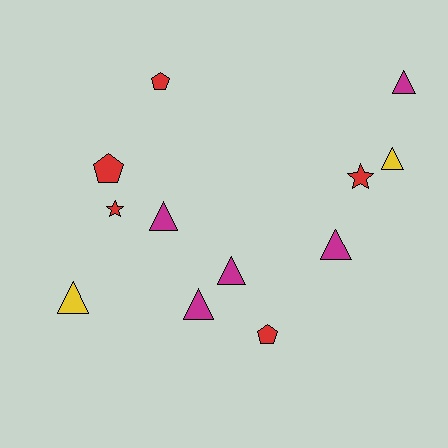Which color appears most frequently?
Magenta, with 5 objects.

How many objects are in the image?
There are 12 objects.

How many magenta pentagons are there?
There are no magenta pentagons.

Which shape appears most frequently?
Triangle, with 7 objects.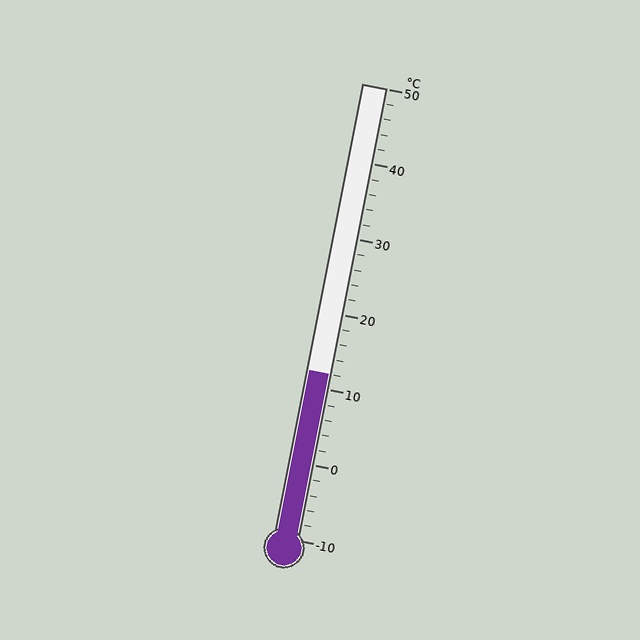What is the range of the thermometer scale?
The thermometer scale ranges from -10°C to 50°C.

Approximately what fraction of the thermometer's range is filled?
The thermometer is filled to approximately 35% of its range.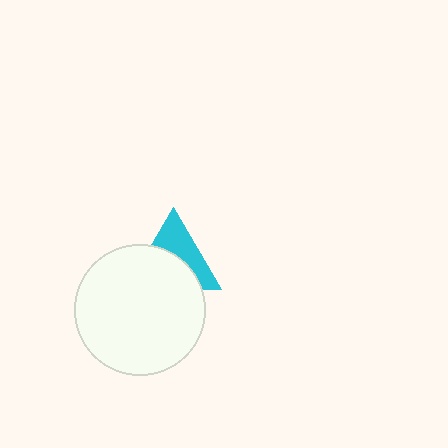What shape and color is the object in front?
The object in front is a white circle.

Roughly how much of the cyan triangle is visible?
About half of it is visible (roughly 46%).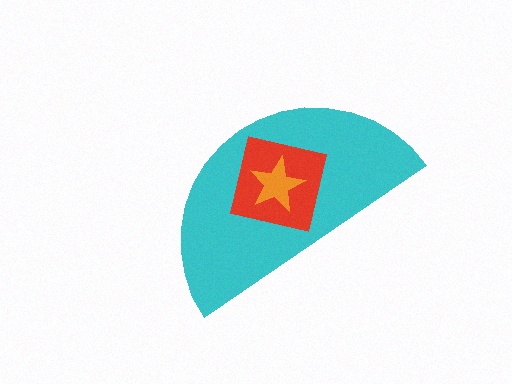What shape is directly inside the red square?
The orange star.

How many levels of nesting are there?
3.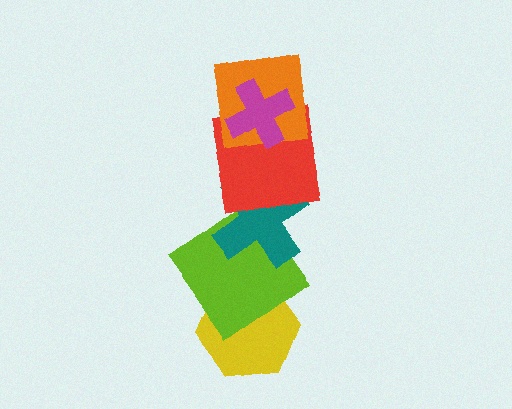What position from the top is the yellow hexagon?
The yellow hexagon is 6th from the top.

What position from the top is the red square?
The red square is 3rd from the top.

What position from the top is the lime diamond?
The lime diamond is 5th from the top.